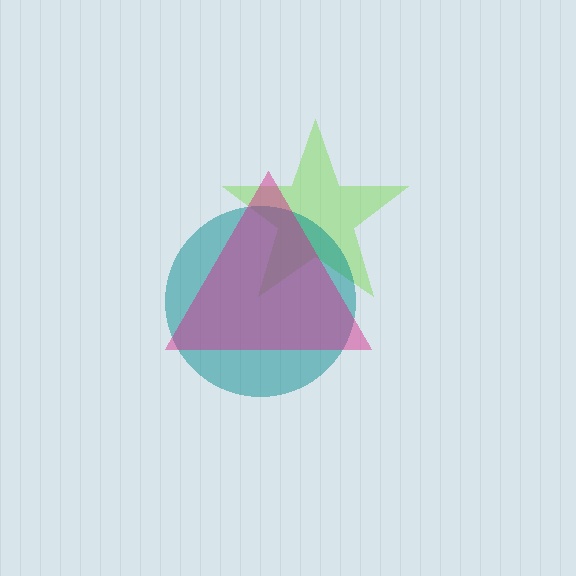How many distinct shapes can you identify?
There are 3 distinct shapes: a lime star, a teal circle, a magenta triangle.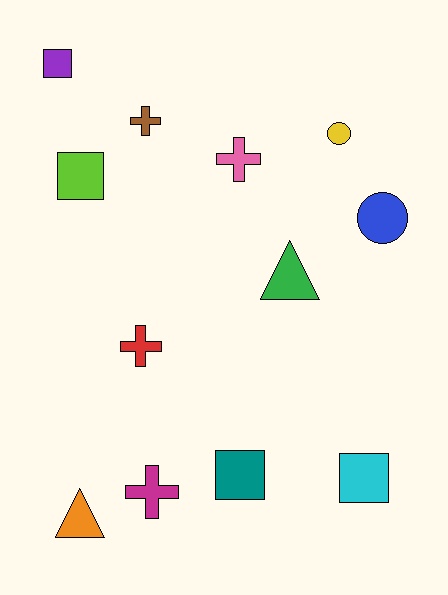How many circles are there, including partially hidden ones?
There are 2 circles.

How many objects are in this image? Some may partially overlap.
There are 12 objects.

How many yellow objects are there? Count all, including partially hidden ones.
There is 1 yellow object.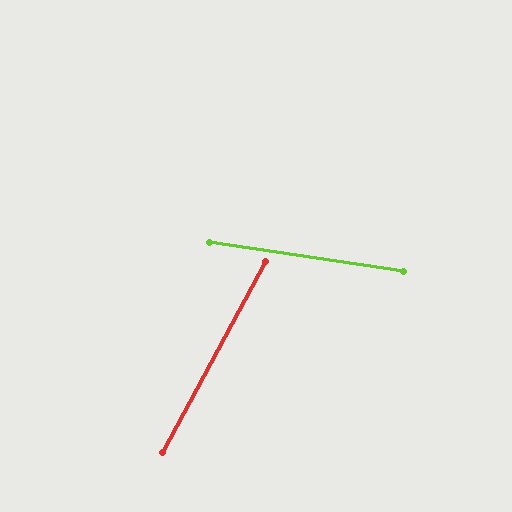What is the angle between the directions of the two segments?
Approximately 70 degrees.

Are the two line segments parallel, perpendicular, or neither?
Neither parallel nor perpendicular — they differ by about 70°.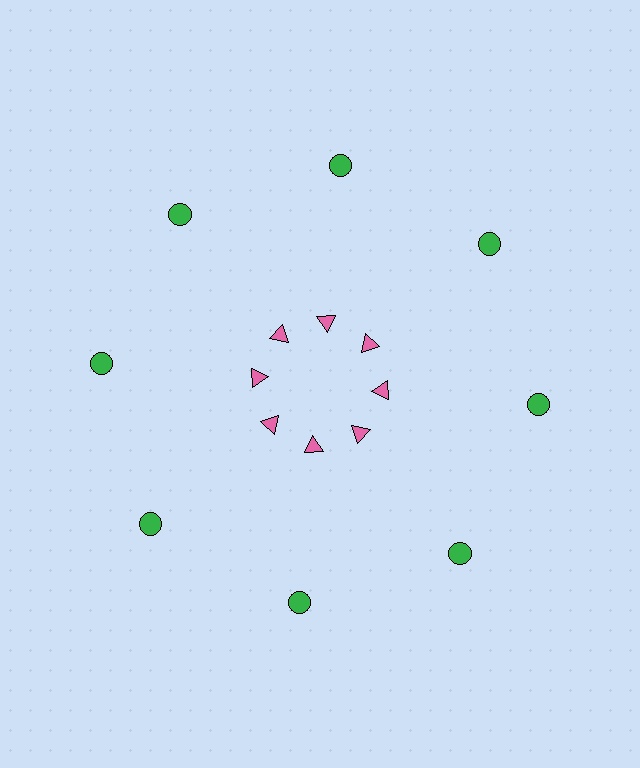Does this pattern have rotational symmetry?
Yes, this pattern has 8-fold rotational symmetry. It looks the same after rotating 45 degrees around the center.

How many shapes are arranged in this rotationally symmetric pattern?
There are 16 shapes, arranged in 8 groups of 2.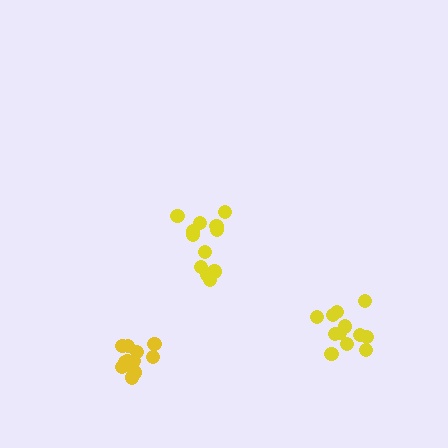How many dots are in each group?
Group 1: 12 dots, Group 2: 12 dots, Group 3: 12 dots (36 total).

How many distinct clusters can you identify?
There are 3 distinct clusters.